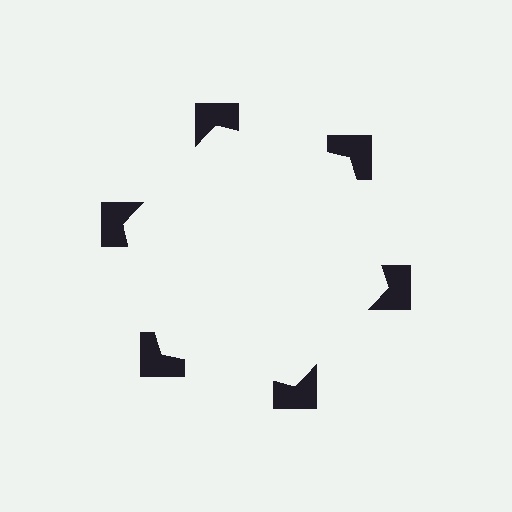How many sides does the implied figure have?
6 sides.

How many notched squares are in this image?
There are 6 — one at each vertex of the illusory hexagon.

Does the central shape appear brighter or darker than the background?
It typically appears slightly brighter than the background, even though no actual brightness change is drawn.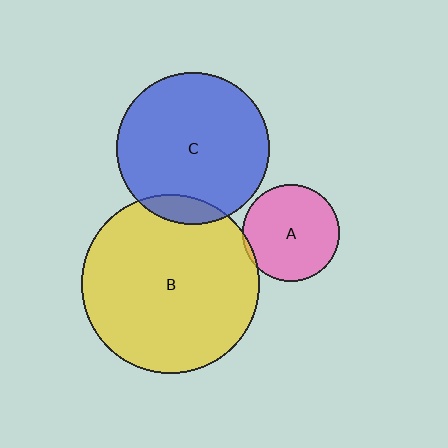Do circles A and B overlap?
Yes.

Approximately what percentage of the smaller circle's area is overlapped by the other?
Approximately 5%.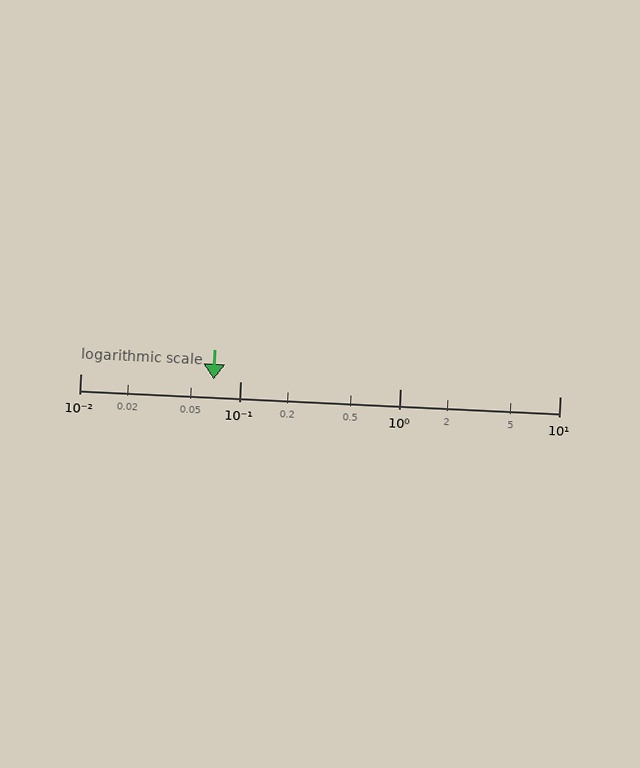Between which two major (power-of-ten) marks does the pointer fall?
The pointer is between 0.01 and 0.1.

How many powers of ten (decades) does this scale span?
The scale spans 3 decades, from 0.01 to 10.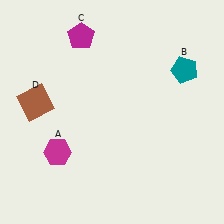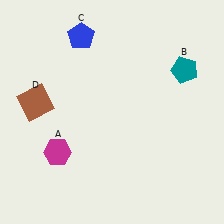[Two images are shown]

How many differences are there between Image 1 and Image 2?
There is 1 difference between the two images.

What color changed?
The pentagon (C) changed from magenta in Image 1 to blue in Image 2.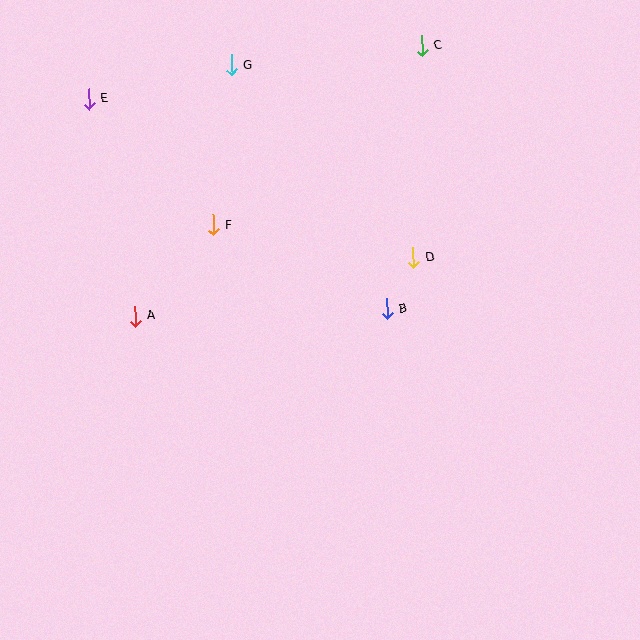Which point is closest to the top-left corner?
Point E is closest to the top-left corner.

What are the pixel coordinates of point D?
Point D is at (413, 258).